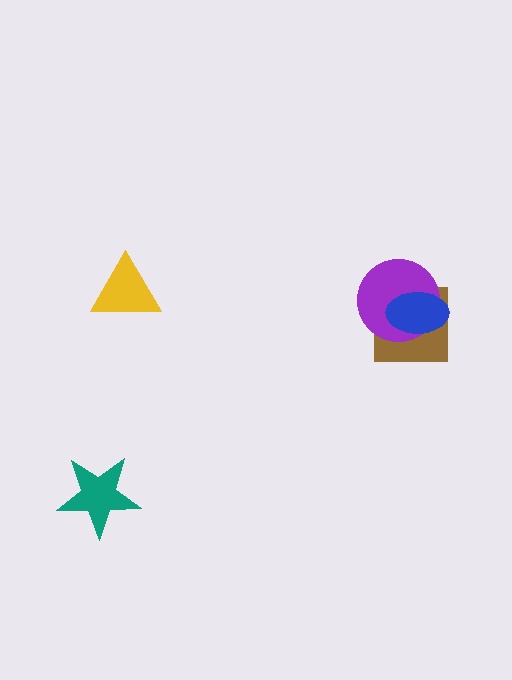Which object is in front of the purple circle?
The blue ellipse is in front of the purple circle.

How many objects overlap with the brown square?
2 objects overlap with the brown square.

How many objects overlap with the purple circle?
2 objects overlap with the purple circle.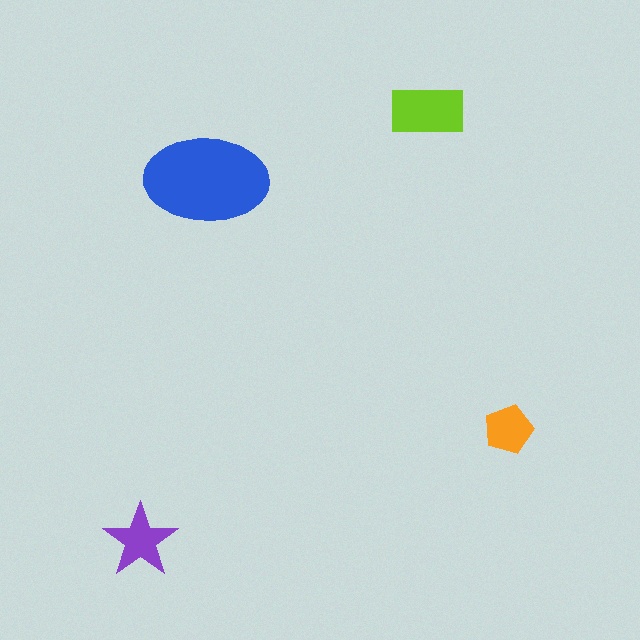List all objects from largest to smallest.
The blue ellipse, the lime rectangle, the purple star, the orange pentagon.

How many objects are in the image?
There are 4 objects in the image.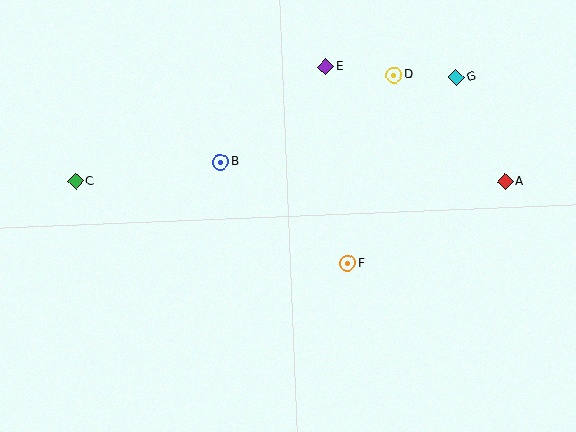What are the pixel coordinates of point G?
Point G is at (456, 77).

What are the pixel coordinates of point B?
Point B is at (220, 162).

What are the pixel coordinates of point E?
Point E is at (326, 66).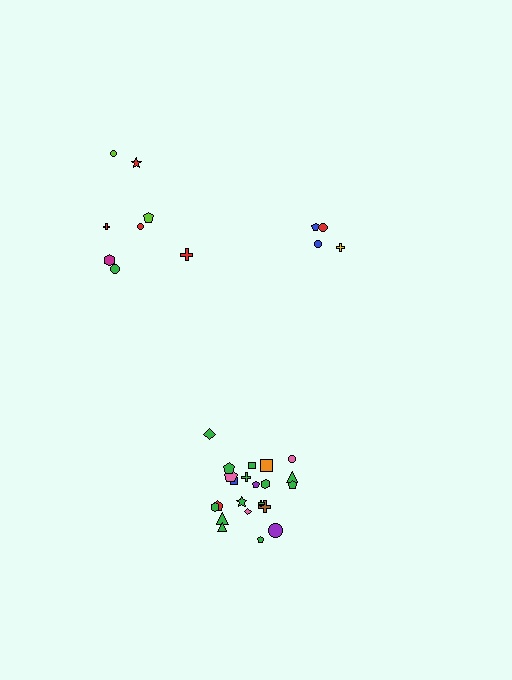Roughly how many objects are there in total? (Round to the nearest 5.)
Roughly 35 objects in total.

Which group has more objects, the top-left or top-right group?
The top-left group.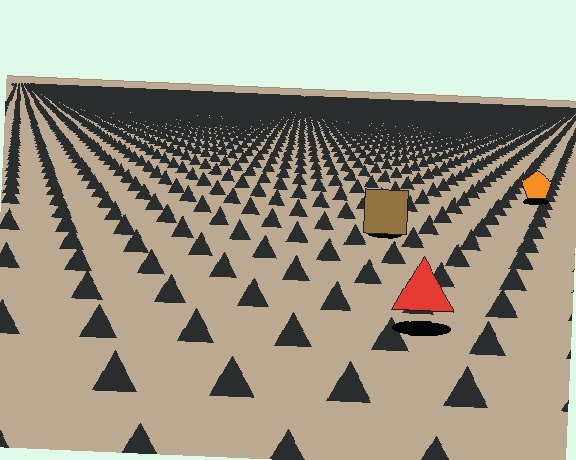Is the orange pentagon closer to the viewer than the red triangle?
No. The red triangle is closer — you can tell from the texture gradient: the ground texture is coarser near it.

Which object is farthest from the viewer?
The orange pentagon is farthest from the viewer. It appears smaller and the ground texture around it is denser.